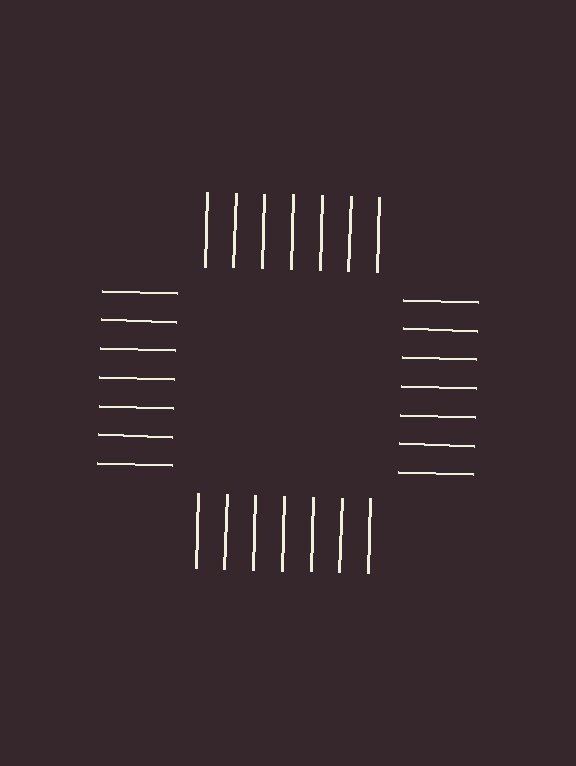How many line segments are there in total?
28 — 7 along each of the 4 edges.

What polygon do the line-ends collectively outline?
An illusory square — the line segments terminate on its edges but no continuous stroke is drawn.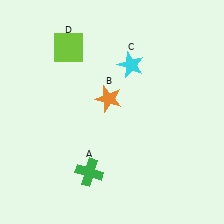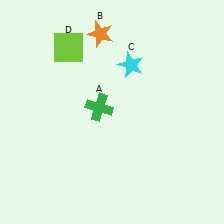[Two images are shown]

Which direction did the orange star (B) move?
The orange star (B) moved up.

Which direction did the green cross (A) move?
The green cross (A) moved up.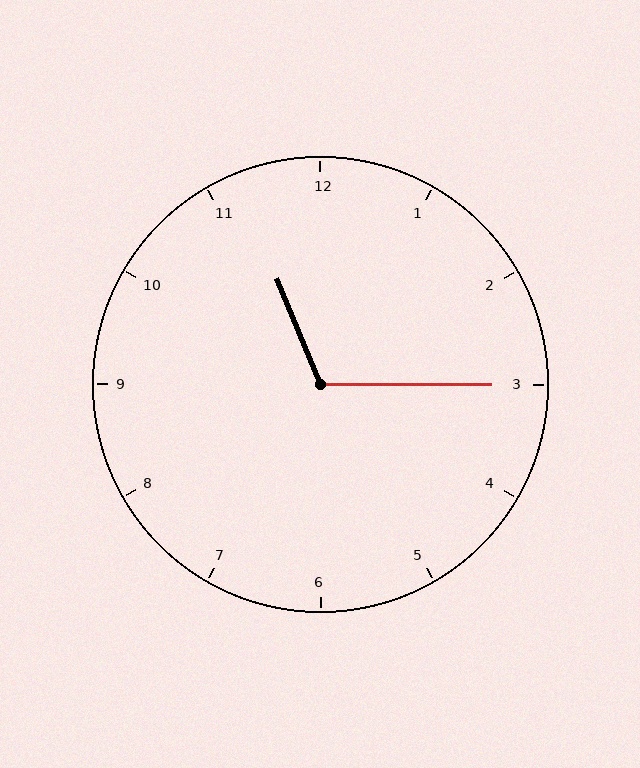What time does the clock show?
11:15.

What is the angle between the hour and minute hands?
Approximately 112 degrees.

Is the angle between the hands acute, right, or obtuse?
It is obtuse.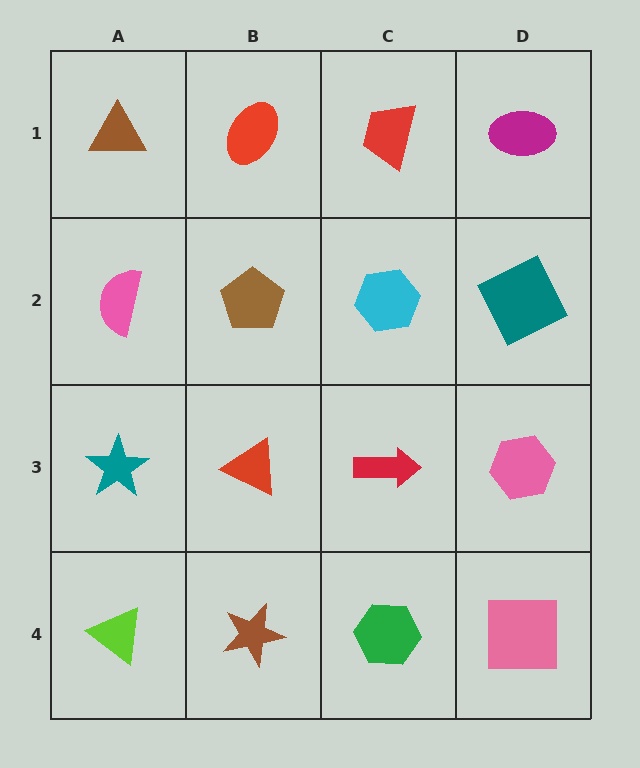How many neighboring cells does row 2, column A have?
3.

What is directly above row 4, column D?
A pink hexagon.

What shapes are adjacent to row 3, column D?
A teal square (row 2, column D), a pink square (row 4, column D), a red arrow (row 3, column C).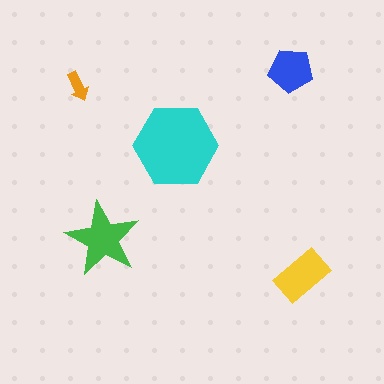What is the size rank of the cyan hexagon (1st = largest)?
1st.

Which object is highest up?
The blue pentagon is topmost.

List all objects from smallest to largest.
The orange arrow, the blue pentagon, the yellow rectangle, the green star, the cyan hexagon.